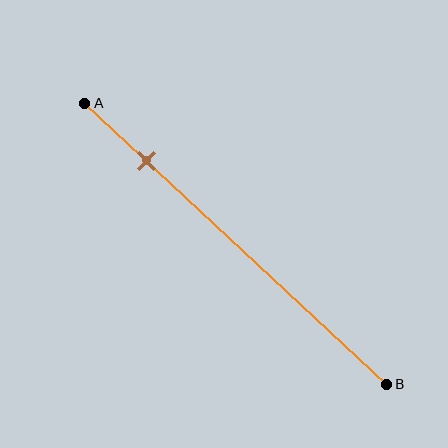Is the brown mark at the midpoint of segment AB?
No, the mark is at about 20% from A, not at the 50% midpoint.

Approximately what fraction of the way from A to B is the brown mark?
The brown mark is approximately 20% of the way from A to B.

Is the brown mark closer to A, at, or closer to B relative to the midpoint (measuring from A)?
The brown mark is closer to point A than the midpoint of segment AB.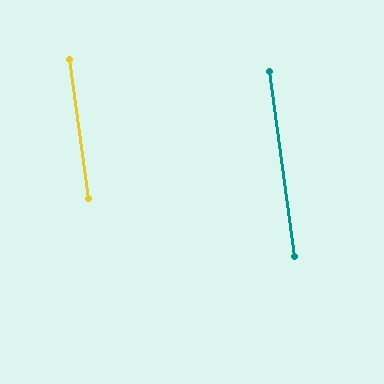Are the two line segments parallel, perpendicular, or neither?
Parallel — their directions differ by only 0.0°.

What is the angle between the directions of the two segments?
Approximately 0 degrees.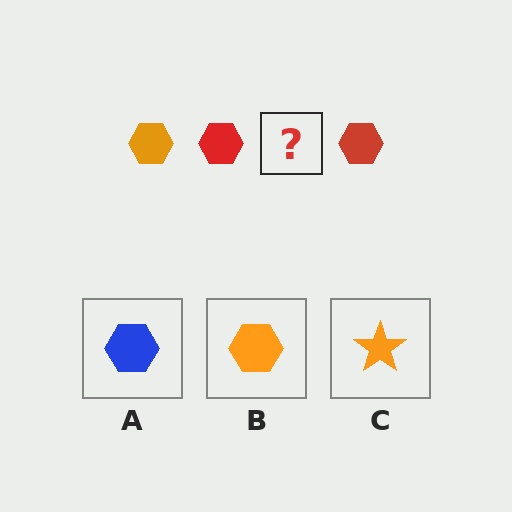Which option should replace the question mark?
Option B.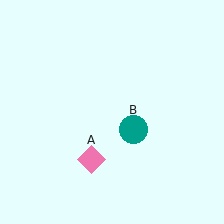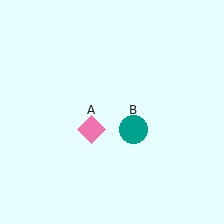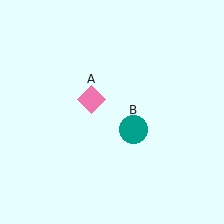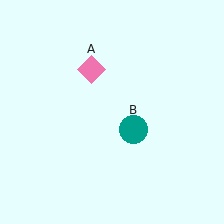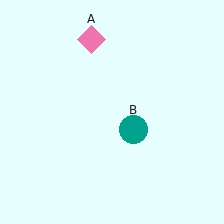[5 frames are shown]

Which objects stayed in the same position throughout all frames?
Teal circle (object B) remained stationary.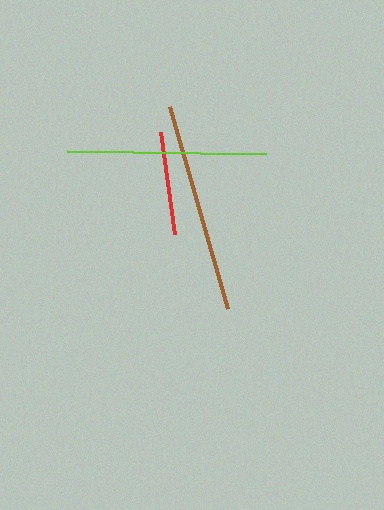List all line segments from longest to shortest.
From longest to shortest: brown, lime, red.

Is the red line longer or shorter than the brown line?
The brown line is longer than the red line.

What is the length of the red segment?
The red segment is approximately 103 pixels long.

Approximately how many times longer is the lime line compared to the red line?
The lime line is approximately 1.9 times the length of the red line.